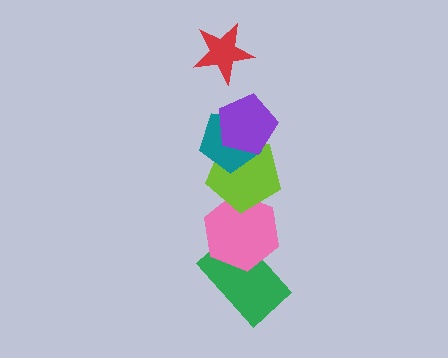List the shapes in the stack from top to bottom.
From top to bottom: the red star, the purple pentagon, the teal pentagon, the lime pentagon, the pink hexagon, the green rectangle.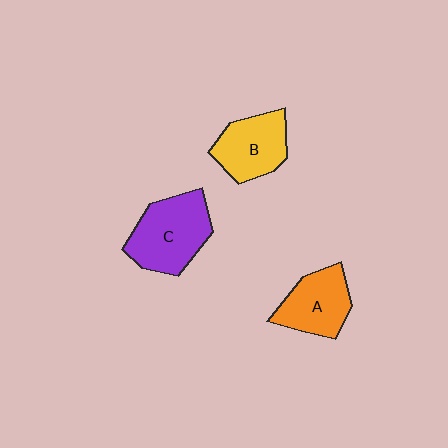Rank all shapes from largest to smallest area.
From largest to smallest: C (purple), B (yellow), A (orange).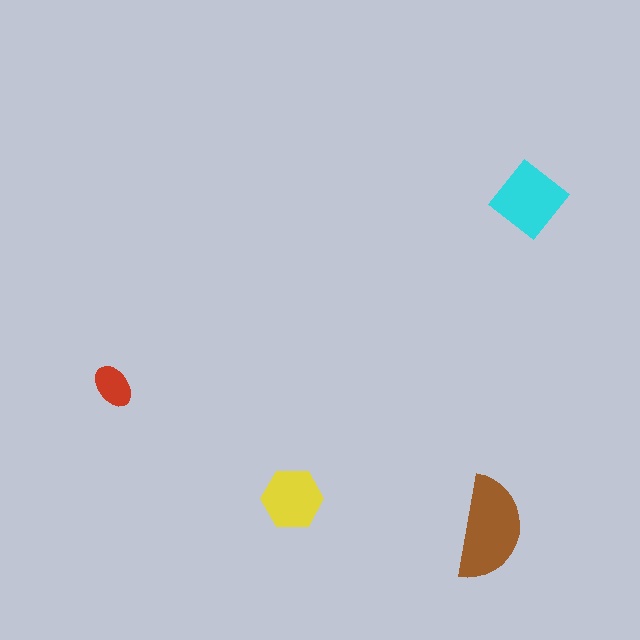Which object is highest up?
The cyan diamond is topmost.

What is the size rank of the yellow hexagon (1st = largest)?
3rd.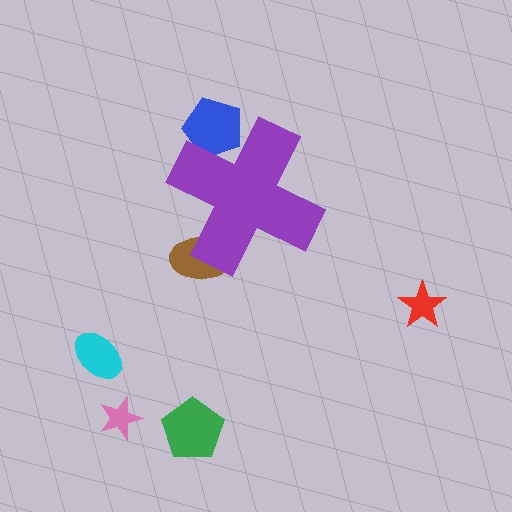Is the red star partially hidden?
No, the red star is fully visible.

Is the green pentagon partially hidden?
No, the green pentagon is fully visible.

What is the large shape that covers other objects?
A purple cross.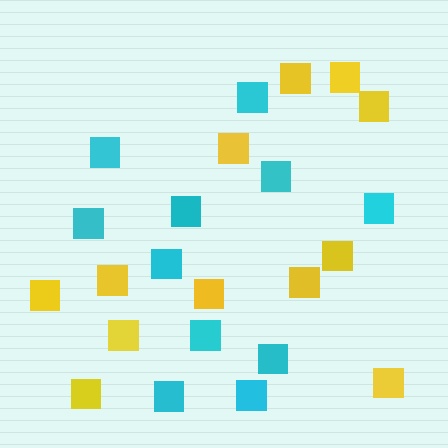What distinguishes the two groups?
There are 2 groups: one group of cyan squares (11) and one group of yellow squares (12).